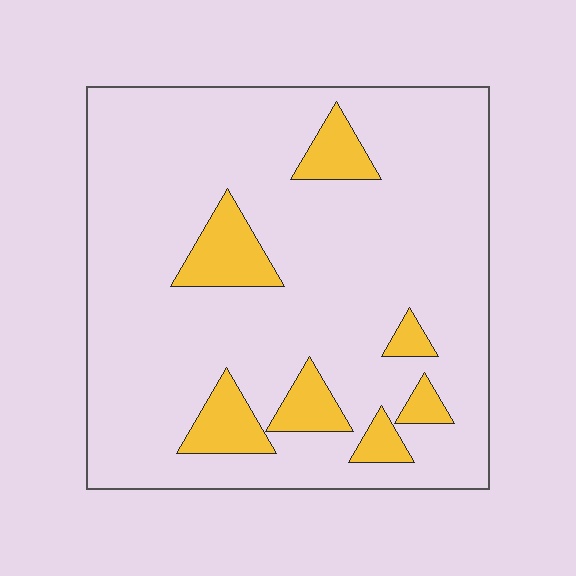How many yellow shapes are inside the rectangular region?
7.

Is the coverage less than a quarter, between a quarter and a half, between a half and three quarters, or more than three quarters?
Less than a quarter.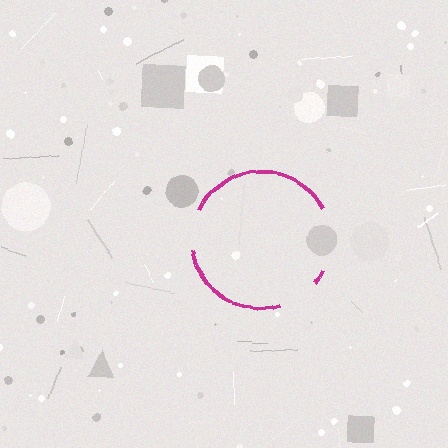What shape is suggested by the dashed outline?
The dashed outline suggests a circle.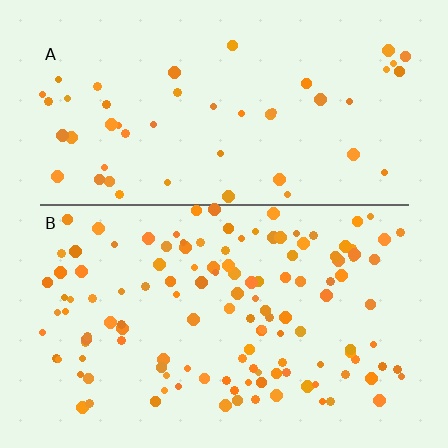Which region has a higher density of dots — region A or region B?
B (the bottom).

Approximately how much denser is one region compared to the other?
Approximately 2.6× — region B over region A.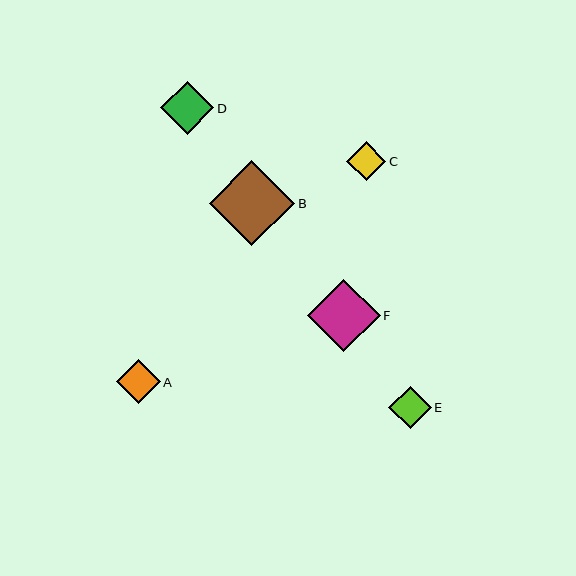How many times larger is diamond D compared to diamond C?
Diamond D is approximately 1.4 times the size of diamond C.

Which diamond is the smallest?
Diamond C is the smallest with a size of approximately 39 pixels.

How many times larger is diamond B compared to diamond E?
Diamond B is approximately 2.0 times the size of diamond E.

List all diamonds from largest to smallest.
From largest to smallest: B, F, D, A, E, C.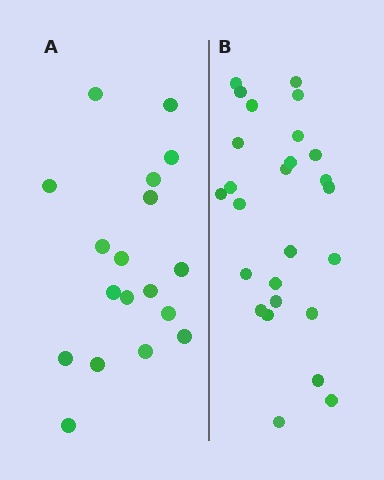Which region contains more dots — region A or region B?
Region B (the right region) has more dots.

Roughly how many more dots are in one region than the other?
Region B has roughly 8 or so more dots than region A.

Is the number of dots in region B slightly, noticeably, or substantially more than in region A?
Region B has noticeably more, but not dramatically so. The ratio is roughly 1.4 to 1.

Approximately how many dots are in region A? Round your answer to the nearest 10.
About 20 dots. (The exact count is 18, which rounds to 20.)